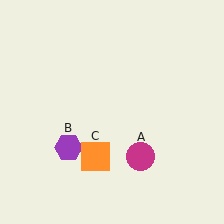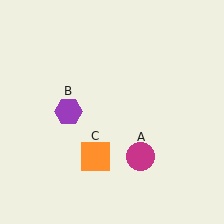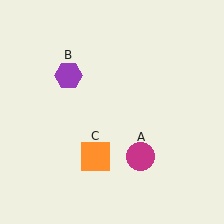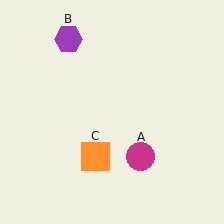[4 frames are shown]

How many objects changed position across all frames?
1 object changed position: purple hexagon (object B).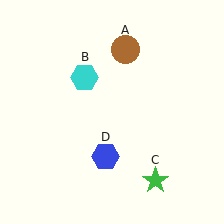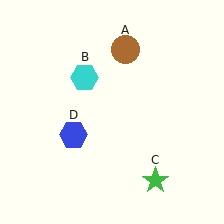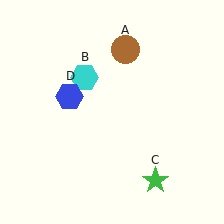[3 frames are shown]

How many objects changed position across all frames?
1 object changed position: blue hexagon (object D).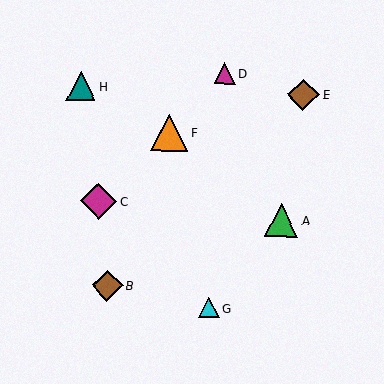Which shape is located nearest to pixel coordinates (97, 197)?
The magenta diamond (labeled C) at (99, 201) is nearest to that location.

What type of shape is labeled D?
Shape D is a magenta triangle.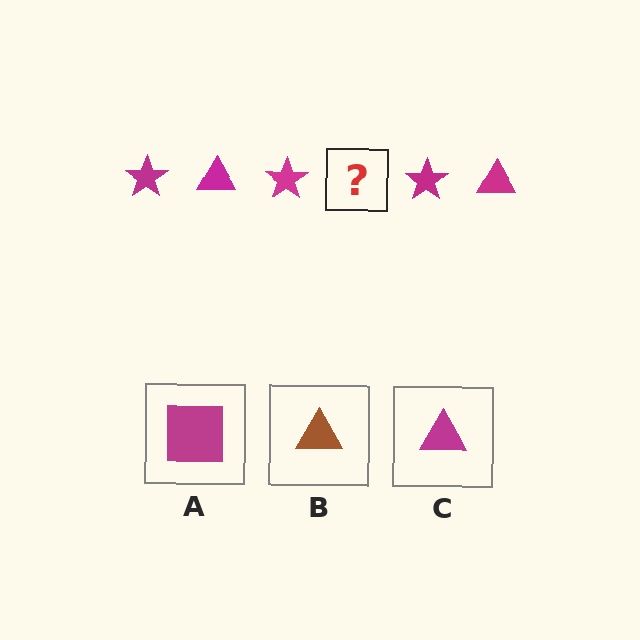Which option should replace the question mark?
Option C.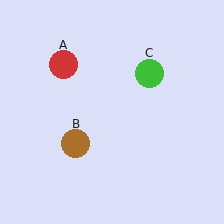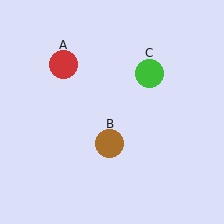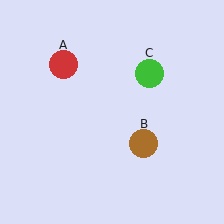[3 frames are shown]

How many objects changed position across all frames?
1 object changed position: brown circle (object B).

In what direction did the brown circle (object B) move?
The brown circle (object B) moved right.